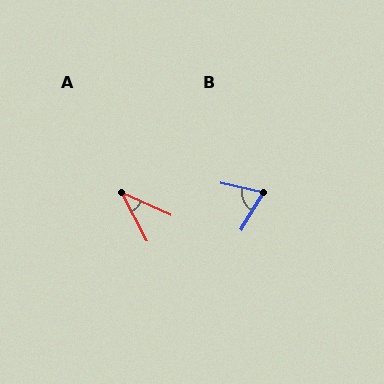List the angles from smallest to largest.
A (38°), B (71°).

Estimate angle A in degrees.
Approximately 38 degrees.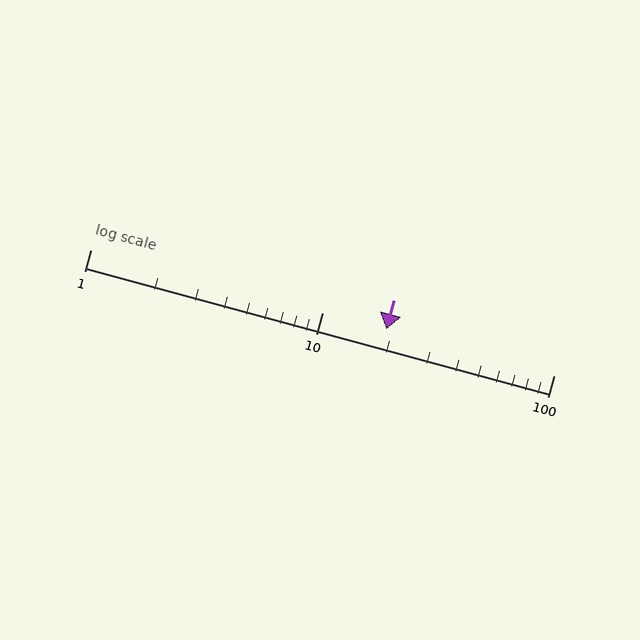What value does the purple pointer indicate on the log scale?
The pointer indicates approximately 19.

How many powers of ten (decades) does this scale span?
The scale spans 2 decades, from 1 to 100.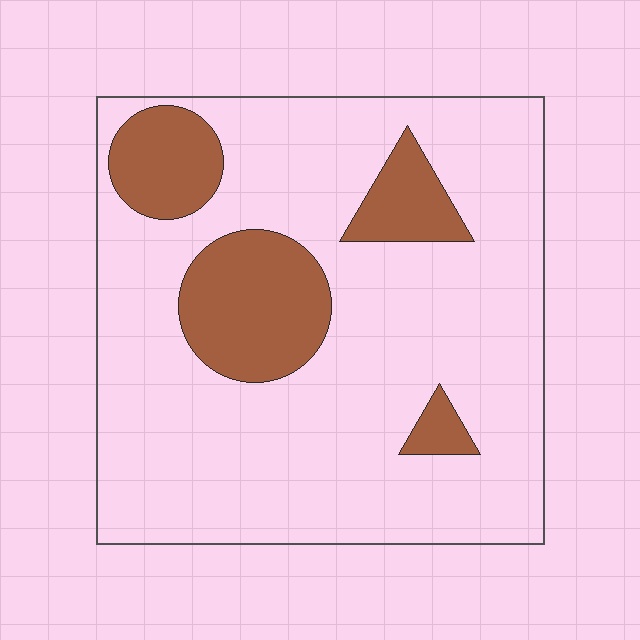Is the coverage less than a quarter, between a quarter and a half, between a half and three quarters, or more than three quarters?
Less than a quarter.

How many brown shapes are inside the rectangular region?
4.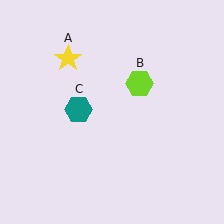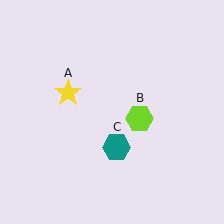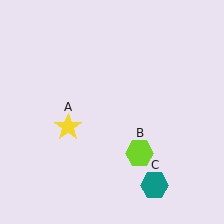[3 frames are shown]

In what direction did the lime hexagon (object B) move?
The lime hexagon (object B) moved down.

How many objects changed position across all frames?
3 objects changed position: yellow star (object A), lime hexagon (object B), teal hexagon (object C).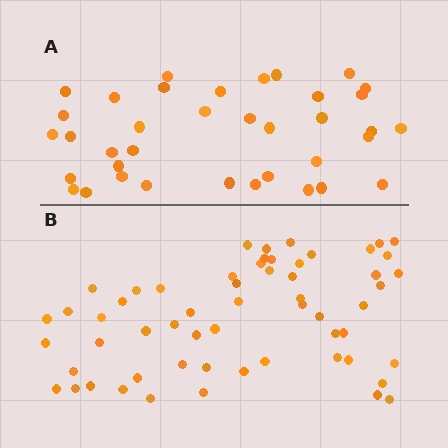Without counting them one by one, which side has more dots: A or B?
Region B (the bottom region) has more dots.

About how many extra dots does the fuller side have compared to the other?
Region B has approximately 20 more dots than region A.